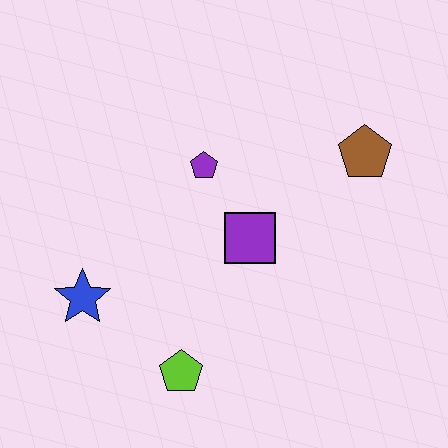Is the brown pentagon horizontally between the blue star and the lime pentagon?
No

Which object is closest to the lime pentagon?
The blue star is closest to the lime pentagon.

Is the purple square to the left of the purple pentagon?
No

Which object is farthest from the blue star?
The brown pentagon is farthest from the blue star.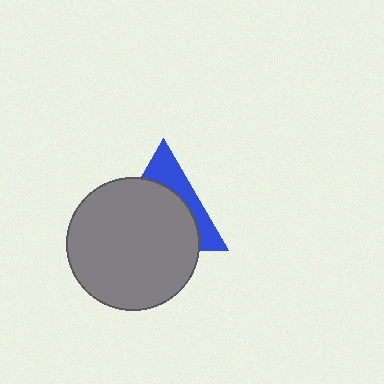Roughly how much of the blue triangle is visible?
A small part of it is visible (roughly 33%).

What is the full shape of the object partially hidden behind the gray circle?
The partially hidden object is a blue triangle.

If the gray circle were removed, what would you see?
You would see the complete blue triangle.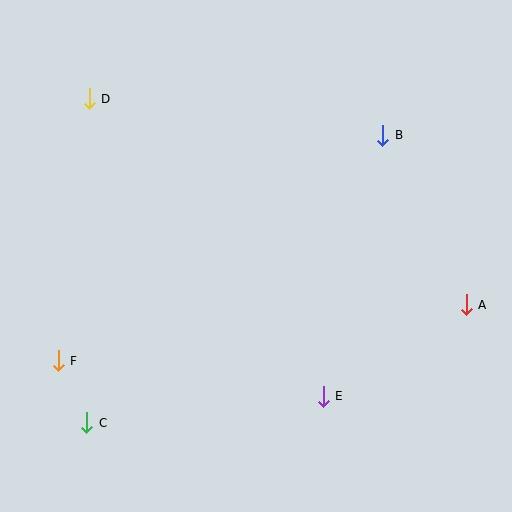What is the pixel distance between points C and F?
The distance between C and F is 68 pixels.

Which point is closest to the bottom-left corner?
Point C is closest to the bottom-left corner.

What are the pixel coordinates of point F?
Point F is at (58, 361).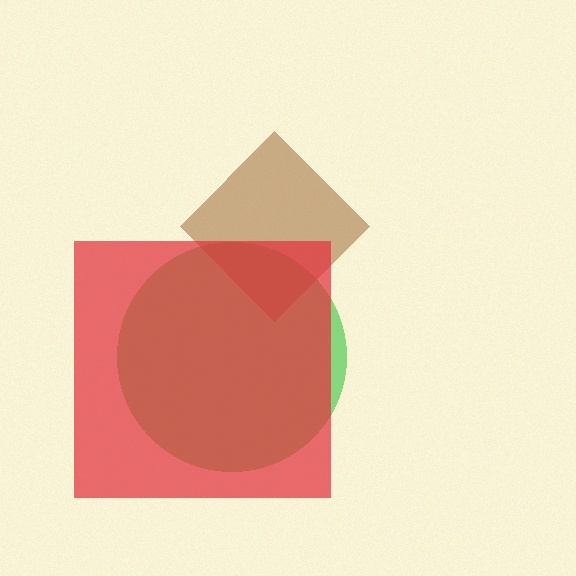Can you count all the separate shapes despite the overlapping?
Yes, there are 3 separate shapes.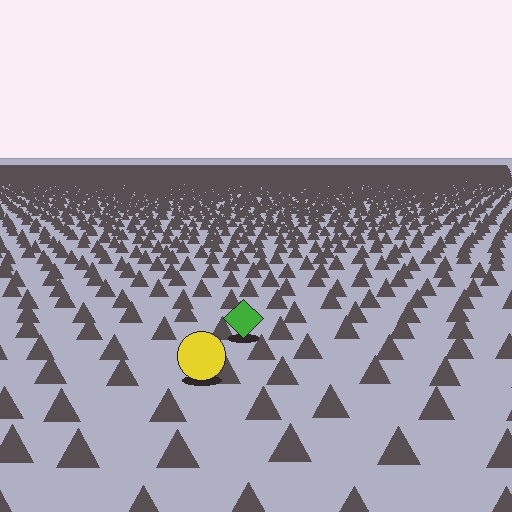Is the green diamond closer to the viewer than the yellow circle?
No. The yellow circle is closer — you can tell from the texture gradient: the ground texture is coarser near it.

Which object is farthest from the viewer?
The green diamond is farthest from the viewer. It appears smaller and the ground texture around it is denser.